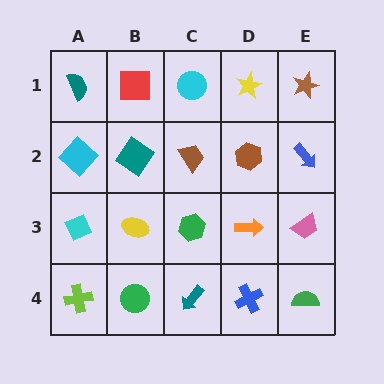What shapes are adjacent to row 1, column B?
A teal diamond (row 2, column B), a teal semicircle (row 1, column A), a cyan circle (row 1, column C).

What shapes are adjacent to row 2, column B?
A red square (row 1, column B), a yellow ellipse (row 3, column B), a cyan diamond (row 2, column A), a brown trapezoid (row 2, column C).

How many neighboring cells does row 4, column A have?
2.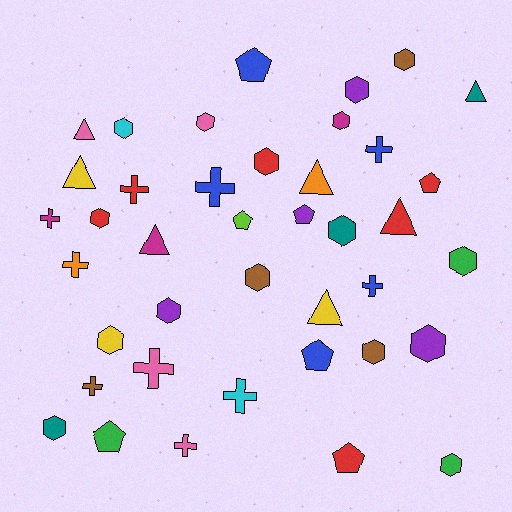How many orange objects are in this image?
There are 2 orange objects.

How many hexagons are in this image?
There are 16 hexagons.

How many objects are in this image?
There are 40 objects.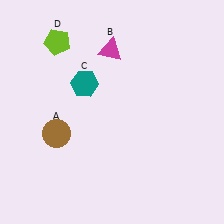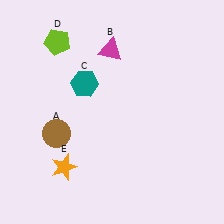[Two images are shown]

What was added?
An orange star (E) was added in Image 2.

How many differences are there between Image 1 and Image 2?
There is 1 difference between the two images.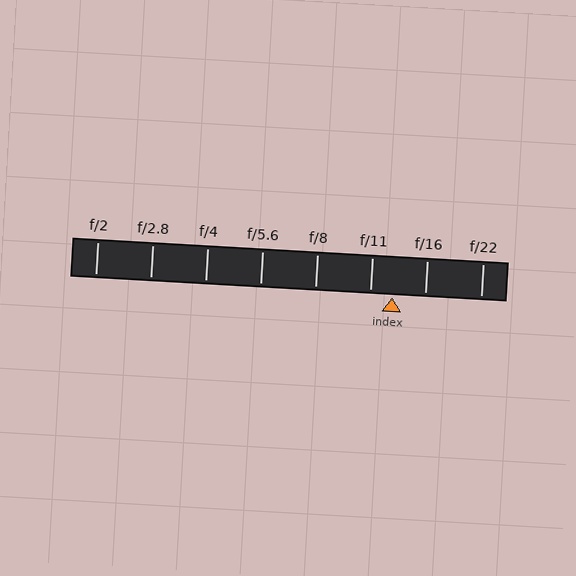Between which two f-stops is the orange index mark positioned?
The index mark is between f/11 and f/16.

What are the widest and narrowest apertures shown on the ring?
The widest aperture shown is f/2 and the narrowest is f/22.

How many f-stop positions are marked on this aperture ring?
There are 8 f-stop positions marked.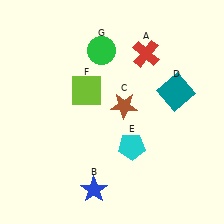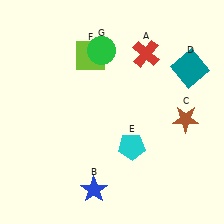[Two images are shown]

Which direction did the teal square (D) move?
The teal square (D) moved up.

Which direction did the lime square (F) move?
The lime square (F) moved up.